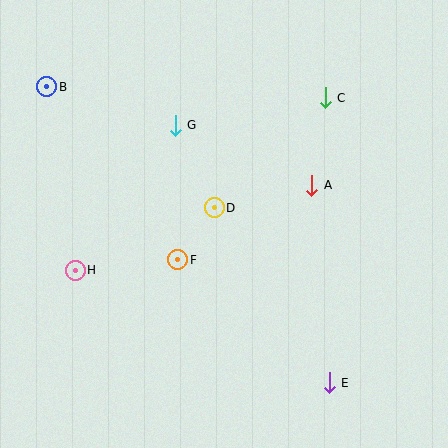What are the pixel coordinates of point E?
Point E is at (329, 383).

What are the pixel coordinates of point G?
Point G is at (175, 125).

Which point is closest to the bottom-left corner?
Point H is closest to the bottom-left corner.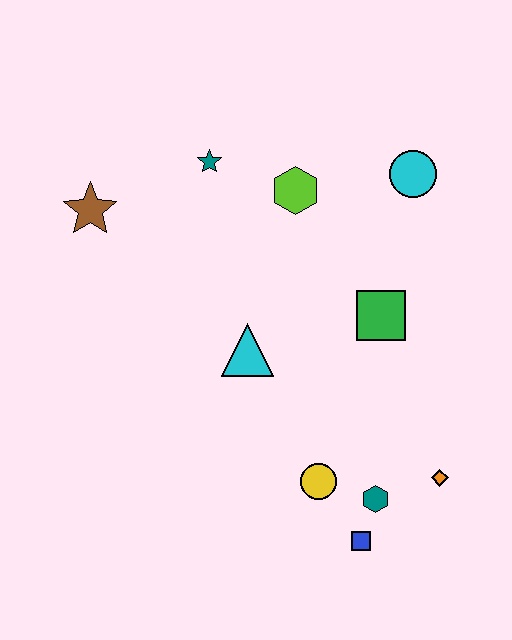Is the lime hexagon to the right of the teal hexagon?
No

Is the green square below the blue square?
No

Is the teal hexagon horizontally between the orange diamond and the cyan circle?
No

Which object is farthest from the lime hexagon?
The blue square is farthest from the lime hexagon.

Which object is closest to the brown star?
The teal star is closest to the brown star.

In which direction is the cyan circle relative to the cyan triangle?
The cyan circle is above the cyan triangle.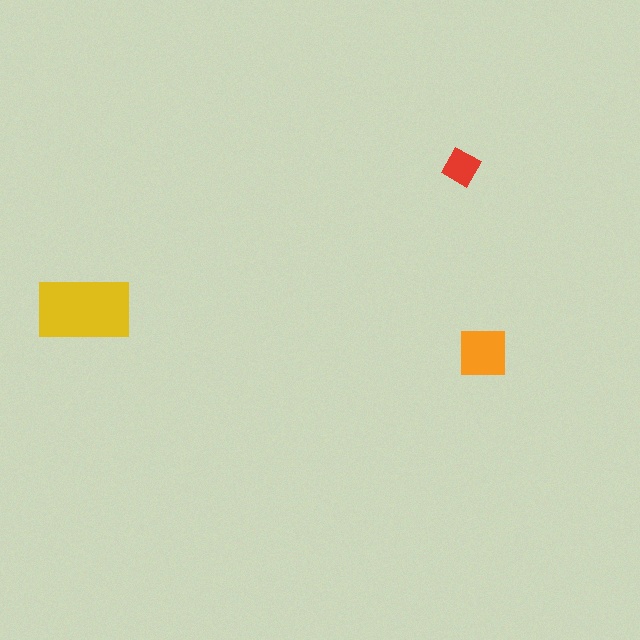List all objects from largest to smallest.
The yellow rectangle, the orange square, the red diamond.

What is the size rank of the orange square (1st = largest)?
2nd.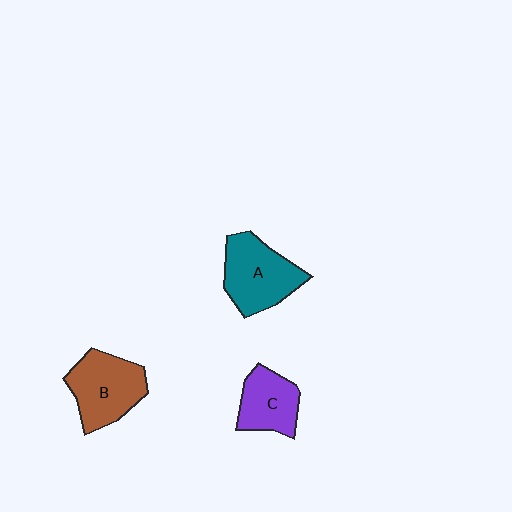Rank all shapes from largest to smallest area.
From largest to smallest: A (teal), B (brown), C (purple).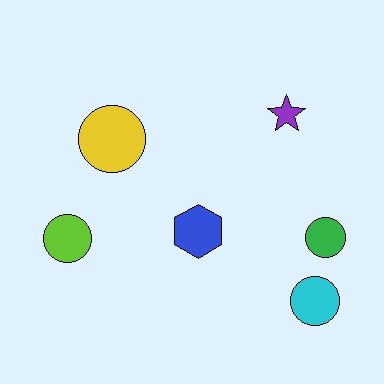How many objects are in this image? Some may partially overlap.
There are 6 objects.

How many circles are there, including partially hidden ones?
There are 4 circles.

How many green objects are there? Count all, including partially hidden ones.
There is 1 green object.